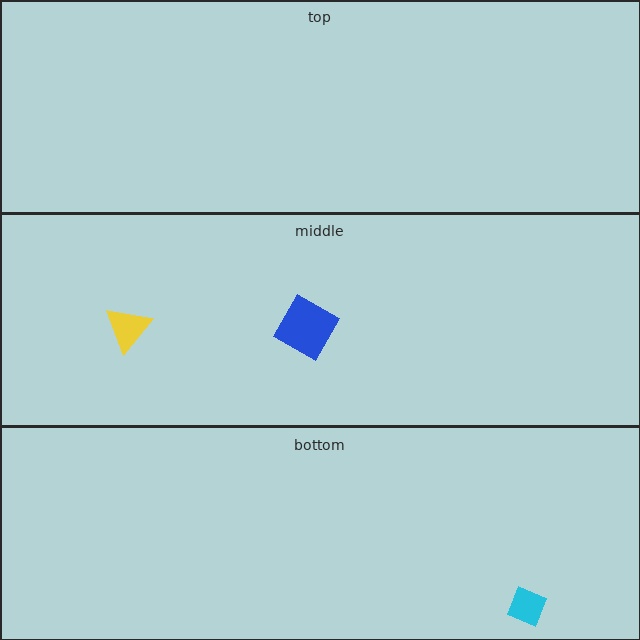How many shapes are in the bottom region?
1.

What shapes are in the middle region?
The blue square, the yellow triangle.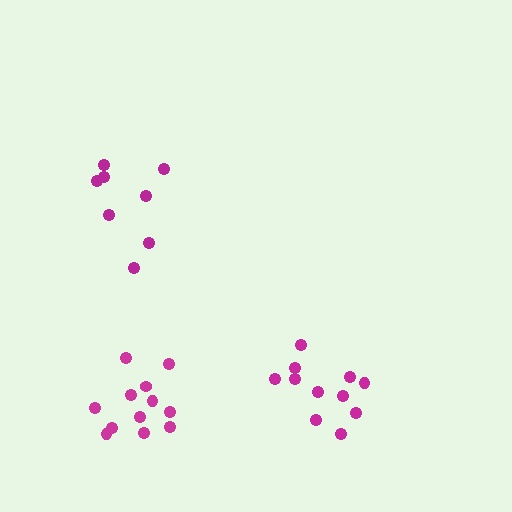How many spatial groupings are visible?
There are 3 spatial groupings.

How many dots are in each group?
Group 1: 11 dots, Group 2: 8 dots, Group 3: 12 dots (31 total).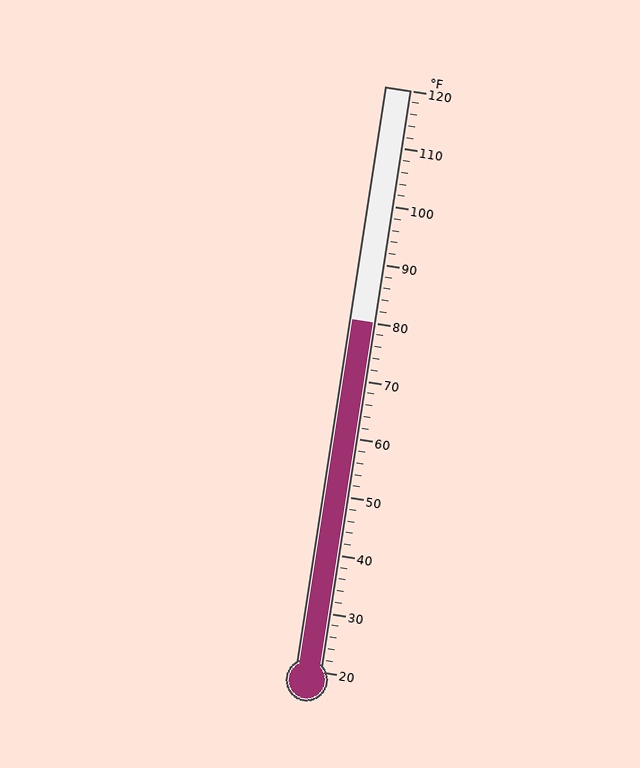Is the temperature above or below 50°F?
The temperature is above 50°F.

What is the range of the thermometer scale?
The thermometer scale ranges from 20°F to 120°F.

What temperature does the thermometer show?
The thermometer shows approximately 80°F.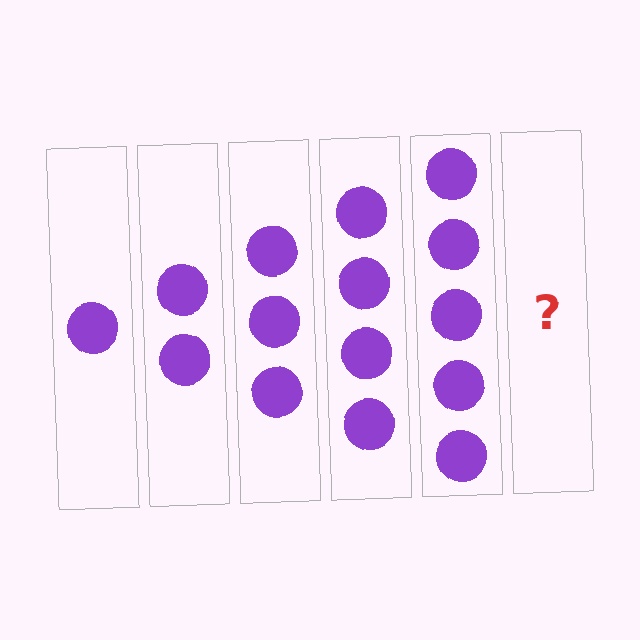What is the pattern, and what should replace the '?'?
The pattern is that each step adds one more circle. The '?' should be 6 circles.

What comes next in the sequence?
The next element should be 6 circles.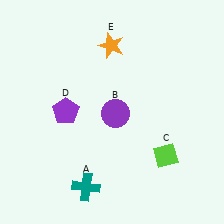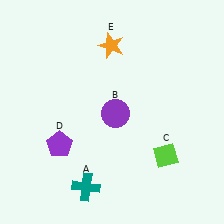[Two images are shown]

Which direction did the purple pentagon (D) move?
The purple pentagon (D) moved down.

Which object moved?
The purple pentagon (D) moved down.